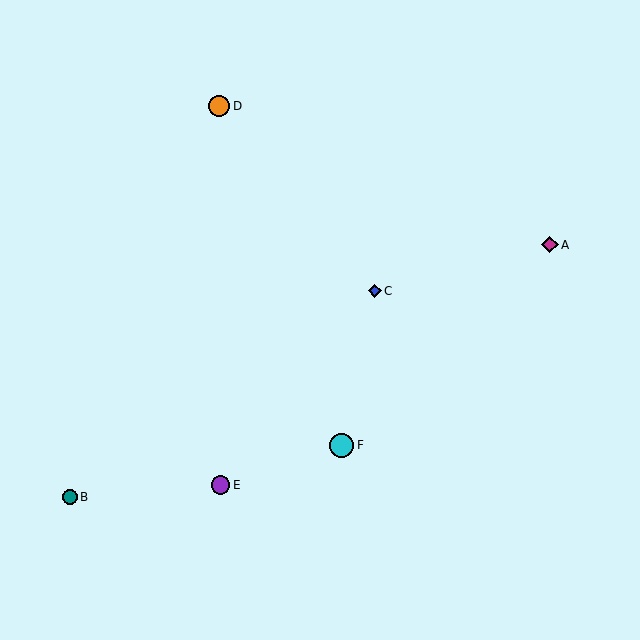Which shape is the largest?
The cyan circle (labeled F) is the largest.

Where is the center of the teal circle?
The center of the teal circle is at (70, 497).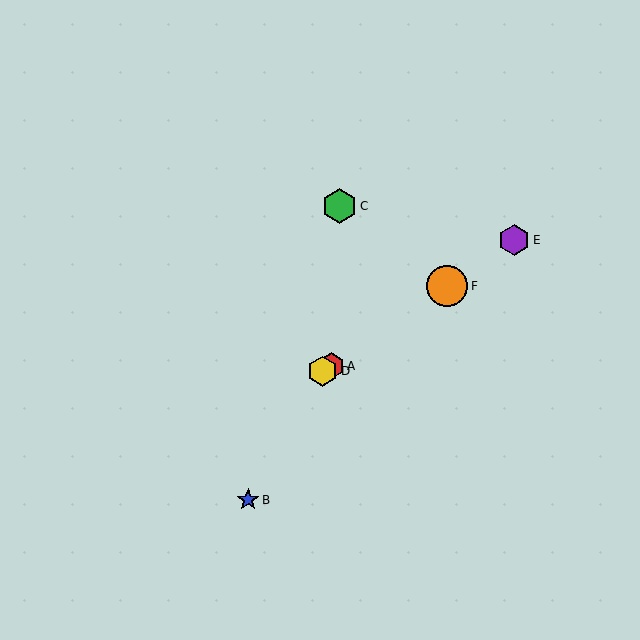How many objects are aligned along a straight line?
4 objects (A, D, E, F) are aligned along a straight line.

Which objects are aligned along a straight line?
Objects A, D, E, F are aligned along a straight line.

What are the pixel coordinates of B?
Object B is at (248, 500).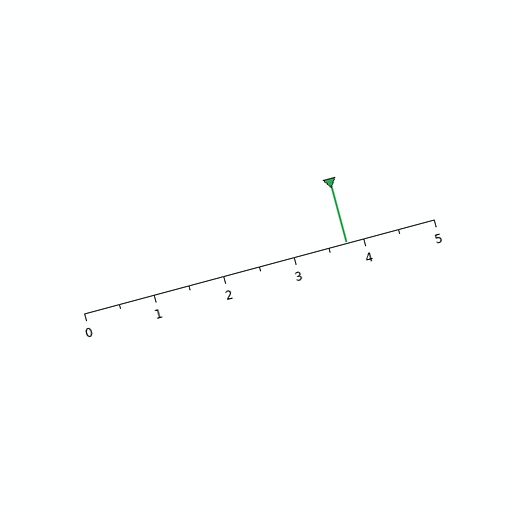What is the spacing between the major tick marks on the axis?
The major ticks are spaced 1 apart.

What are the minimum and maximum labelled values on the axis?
The axis runs from 0 to 5.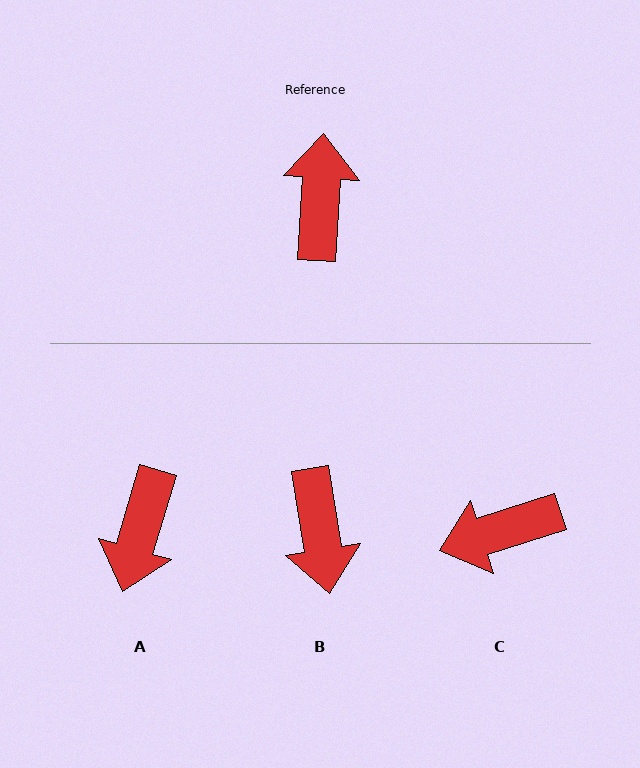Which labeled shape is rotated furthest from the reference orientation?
B, about 168 degrees away.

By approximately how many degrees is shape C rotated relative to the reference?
Approximately 111 degrees counter-clockwise.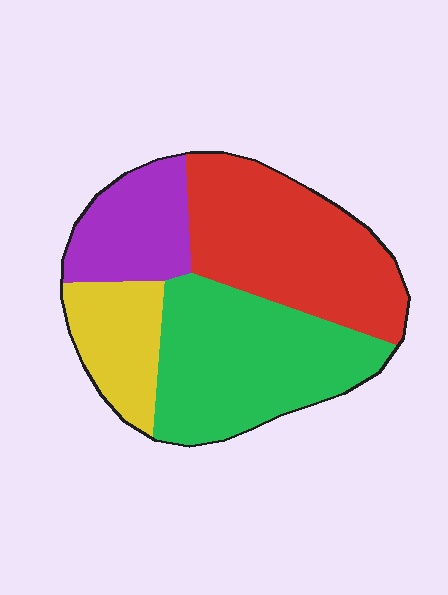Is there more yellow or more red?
Red.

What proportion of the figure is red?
Red covers around 35% of the figure.